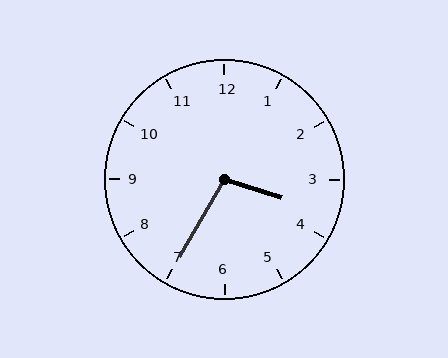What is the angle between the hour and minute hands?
Approximately 102 degrees.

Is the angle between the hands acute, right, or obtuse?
It is obtuse.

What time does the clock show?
3:35.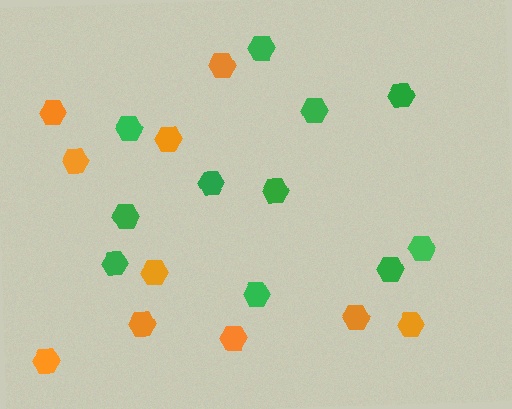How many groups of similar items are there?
There are 2 groups: one group of green hexagons (11) and one group of orange hexagons (10).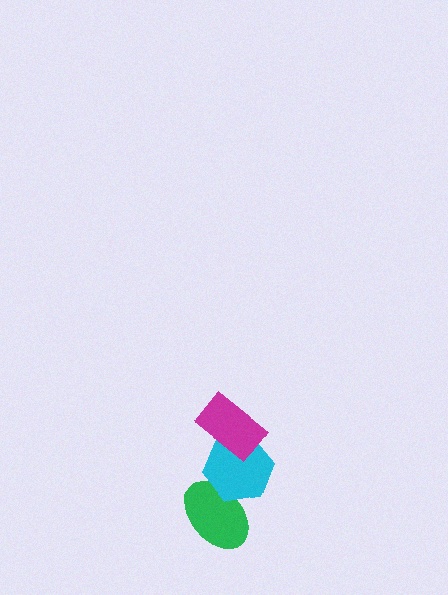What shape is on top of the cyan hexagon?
The magenta rectangle is on top of the cyan hexagon.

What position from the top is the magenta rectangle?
The magenta rectangle is 1st from the top.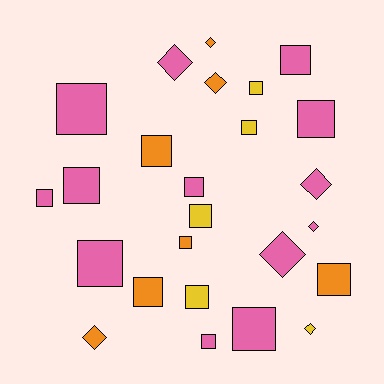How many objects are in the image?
There are 25 objects.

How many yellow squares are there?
There are 4 yellow squares.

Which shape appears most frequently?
Square, with 17 objects.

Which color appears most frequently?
Pink, with 13 objects.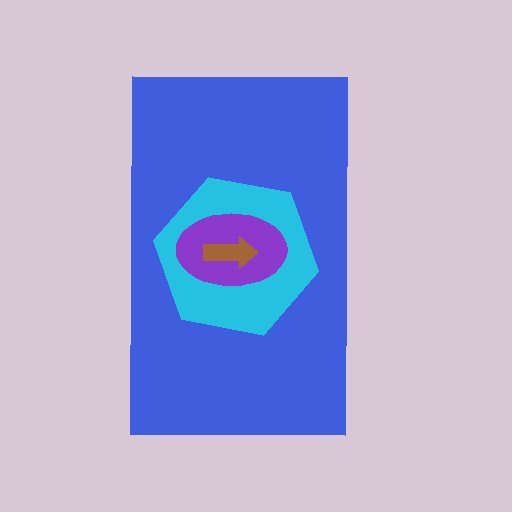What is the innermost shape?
The brown arrow.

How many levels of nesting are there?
4.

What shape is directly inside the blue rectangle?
The cyan hexagon.